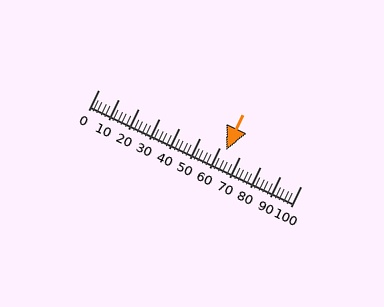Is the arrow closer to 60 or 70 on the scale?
The arrow is closer to 60.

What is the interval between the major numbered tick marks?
The major tick marks are spaced 10 units apart.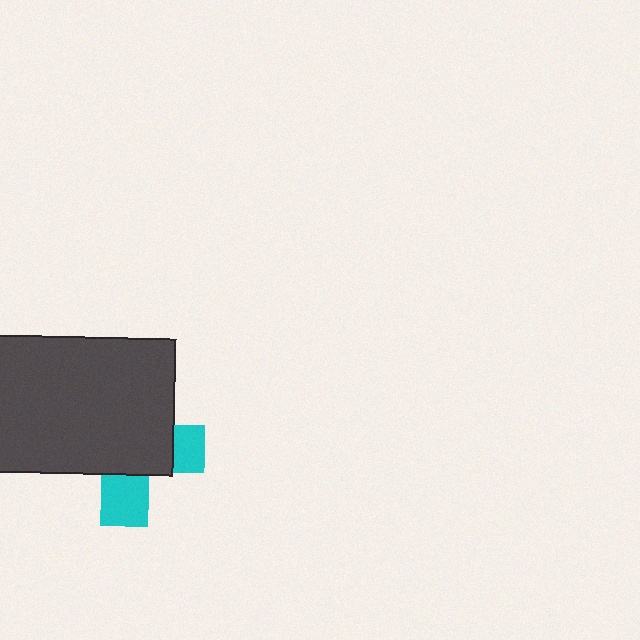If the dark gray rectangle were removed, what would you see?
You would see the complete cyan cross.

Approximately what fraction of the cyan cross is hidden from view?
Roughly 69% of the cyan cross is hidden behind the dark gray rectangle.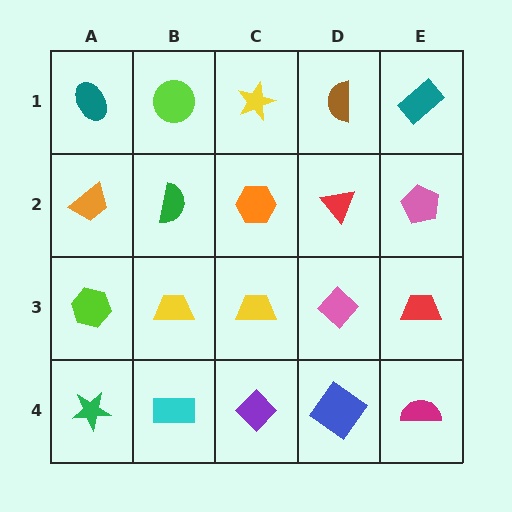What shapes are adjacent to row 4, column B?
A yellow trapezoid (row 3, column B), a green star (row 4, column A), a purple diamond (row 4, column C).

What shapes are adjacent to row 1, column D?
A red triangle (row 2, column D), a yellow star (row 1, column C), a teal rectangle (row 1, column E).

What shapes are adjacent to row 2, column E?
A teal rectangle (row 1, column E), a red trapezoid (row 3, column E), a red triangle (row 2, column D).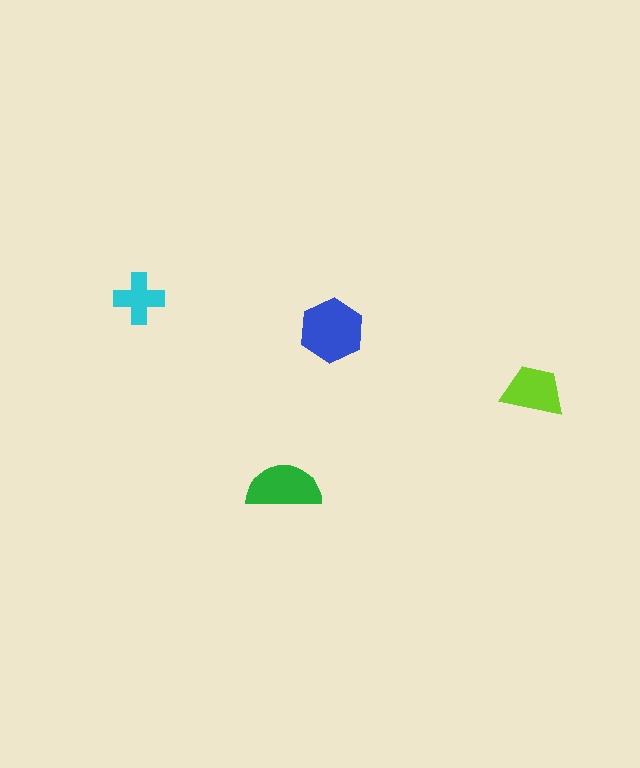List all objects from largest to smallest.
The blue hexagon, the green semicircle, the lime trapezoid, the cyan cross.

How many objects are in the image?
There are 4 objects in the image.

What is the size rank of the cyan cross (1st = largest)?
4th.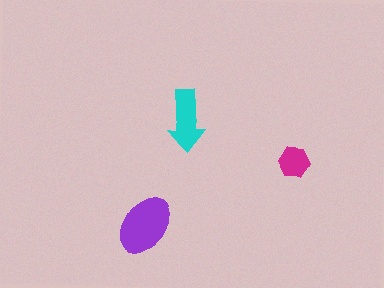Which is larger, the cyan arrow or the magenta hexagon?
The cyan arrow.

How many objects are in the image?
There are 3 objects in the image.